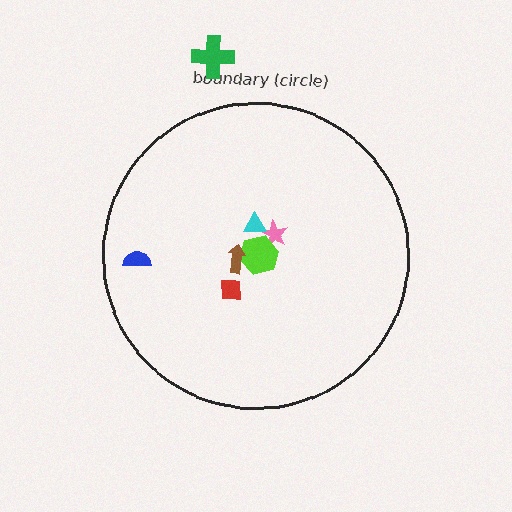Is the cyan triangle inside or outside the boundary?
Inside.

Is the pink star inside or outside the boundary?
Inside.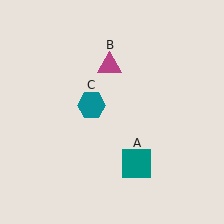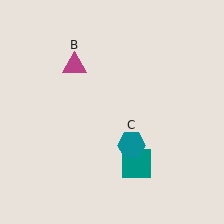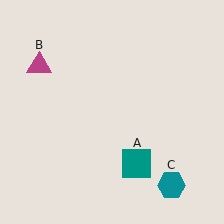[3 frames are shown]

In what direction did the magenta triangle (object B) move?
The magenta triangle (object B) moved left.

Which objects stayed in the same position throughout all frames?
Teal square (object A) remained stationary.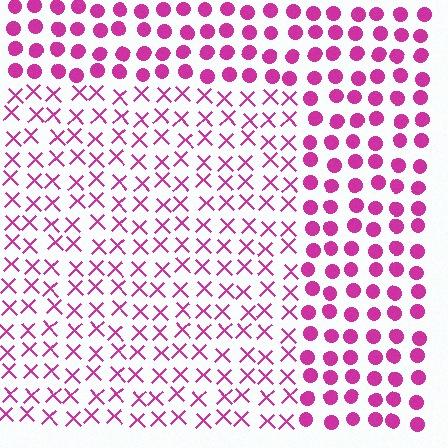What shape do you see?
I see a rectangle.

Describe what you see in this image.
The image is filled with small magenta elements arranged in a uniform grid. A rectangle-shaped region contains X marks, while the surrounding area contains circles. The boundary is defined purely by the change in element shape.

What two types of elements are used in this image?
The image uses X marks inside the rectangle region and circles outside it.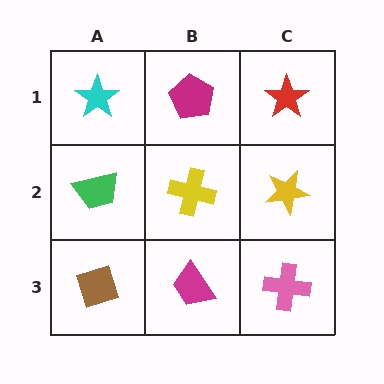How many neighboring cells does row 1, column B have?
3.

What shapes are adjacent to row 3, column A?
A green trapezoid (row 2, column A), a magenta trapezoid (row 3, column B).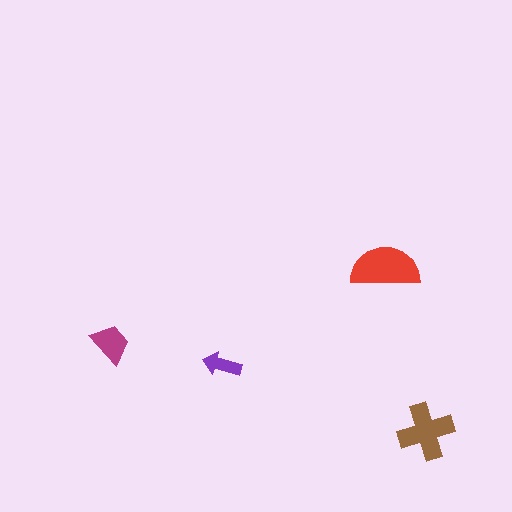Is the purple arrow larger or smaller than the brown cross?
Smaller.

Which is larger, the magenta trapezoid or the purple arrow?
The magenta trapezoid.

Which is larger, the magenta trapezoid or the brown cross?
The brown cross.